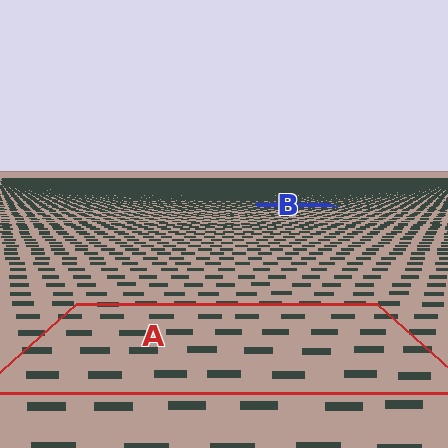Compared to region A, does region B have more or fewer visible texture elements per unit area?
Region B has more texture elements per unit area — they are packed more densely because it is farther away.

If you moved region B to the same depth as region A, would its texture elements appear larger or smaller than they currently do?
They would appear larger. At a closer depth, the same texture elements are projected at a bigger on-screen size.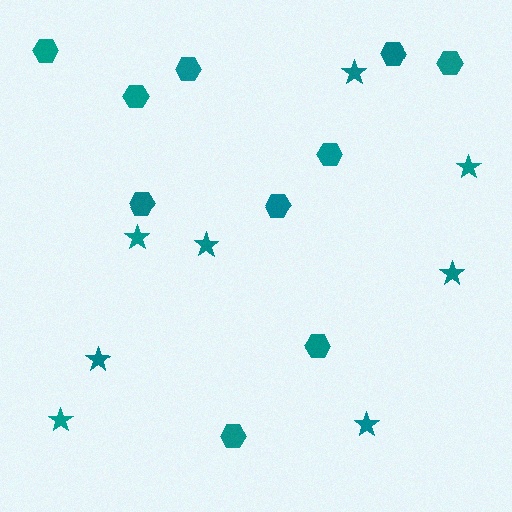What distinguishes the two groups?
There are 2 groups: one group of hexagons (10) and one group of stars (8).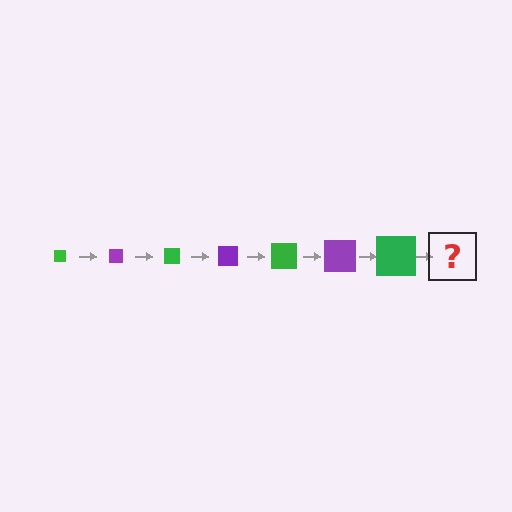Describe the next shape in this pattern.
It should be a purple square, larger than the previous one.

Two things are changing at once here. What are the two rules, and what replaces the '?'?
The two rules are that the square grows larger each step and the color cycles through green and purple. The '?' should be a purple square, larger than the previous one.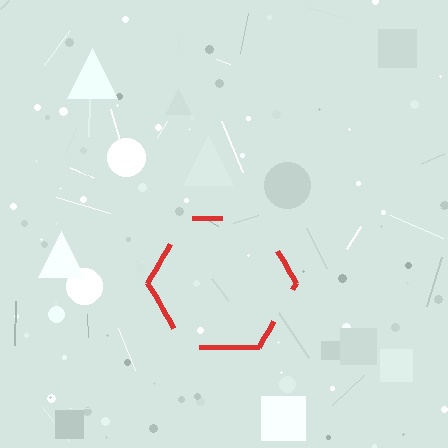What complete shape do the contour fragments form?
The contour fragments form a hexagon.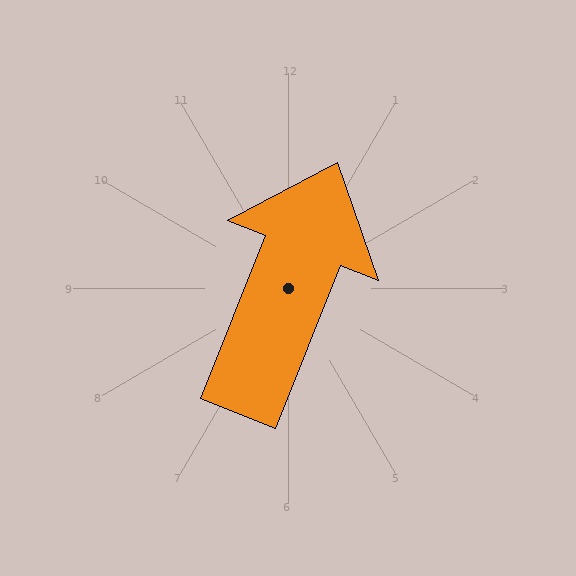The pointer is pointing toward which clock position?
Roughly 1 o'clock.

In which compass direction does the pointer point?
North.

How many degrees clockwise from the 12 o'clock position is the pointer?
Approximately 22 degrees.